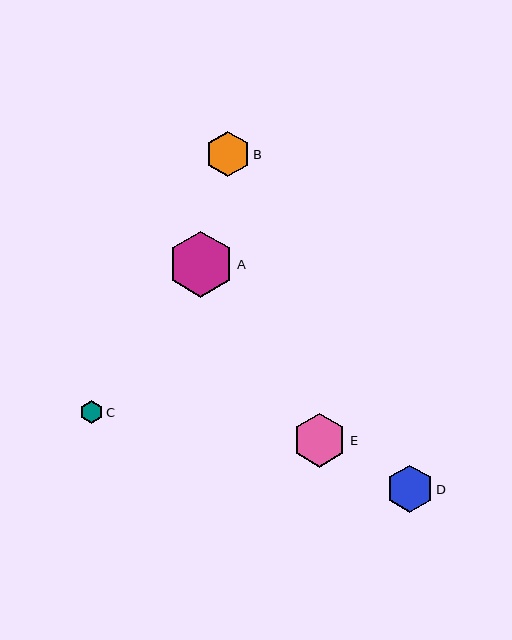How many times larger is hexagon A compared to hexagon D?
Hexagon A is approximately 1.4 times the size of hexagon D.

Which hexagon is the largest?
Hexagon A is the largest with a size of approximately 66 pixels.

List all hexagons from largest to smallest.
From largest to smallest: A, E, D, B, C.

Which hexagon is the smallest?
Hexagon C is the smallest with a size of approximately 23 pixels.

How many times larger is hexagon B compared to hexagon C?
Hexagon B is approximately 2.0 times the size of hexagon C.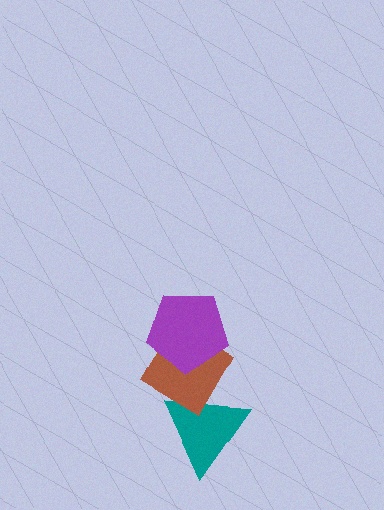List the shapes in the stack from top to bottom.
From top to bottom: the purple pentagon, the brown diamond, the teal triangle.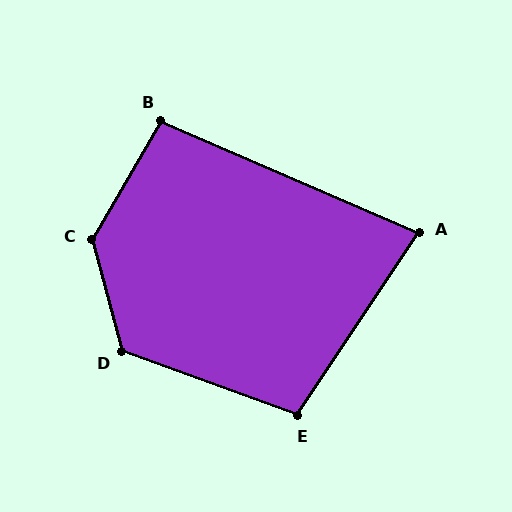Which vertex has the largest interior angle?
C, at approximately 135 degrees.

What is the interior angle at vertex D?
Approximately 125 degrees (obtuse).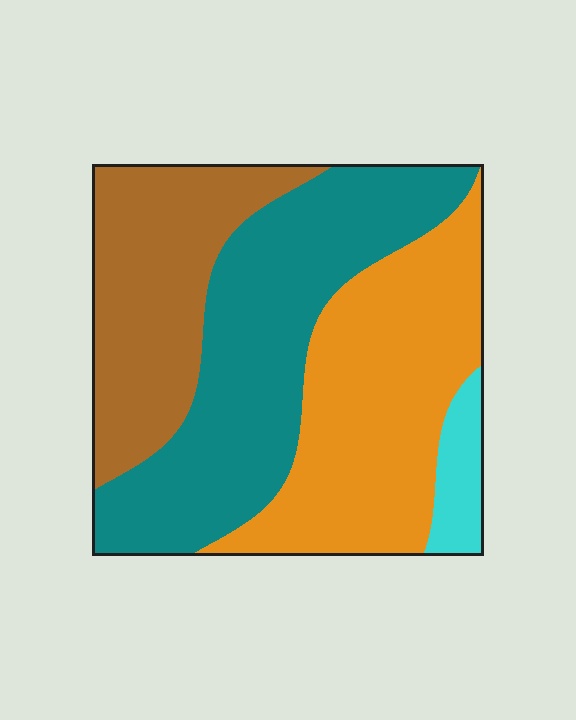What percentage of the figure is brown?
Brown takes up about one quarter (1/4) of the figure.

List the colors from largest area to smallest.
From largest to smallest: teal, orange, brown, cyan.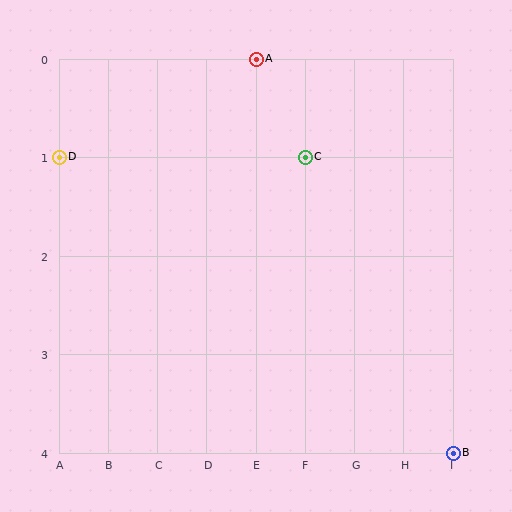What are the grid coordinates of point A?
Point A is at grid coordinates (E, 0).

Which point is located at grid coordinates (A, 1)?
Point D is at (A, 1).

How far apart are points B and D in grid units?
Points B and D are 8 columns and 3 rows apart (about 8.5 grid units diagonally).